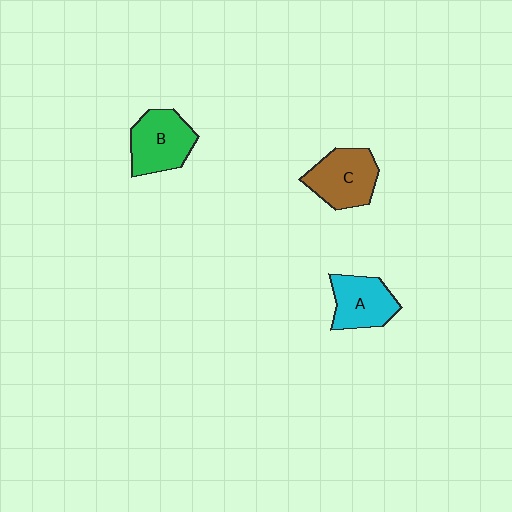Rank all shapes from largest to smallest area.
From largest to smallest: B (green), C (brown), A (cyan).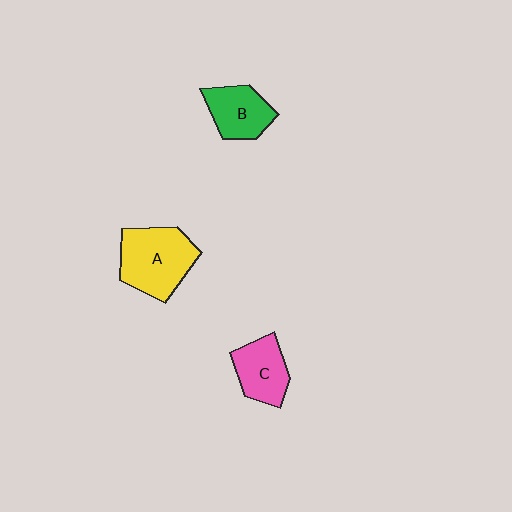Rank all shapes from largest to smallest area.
From largest to smallest: A (yellow), B (green), C (pink).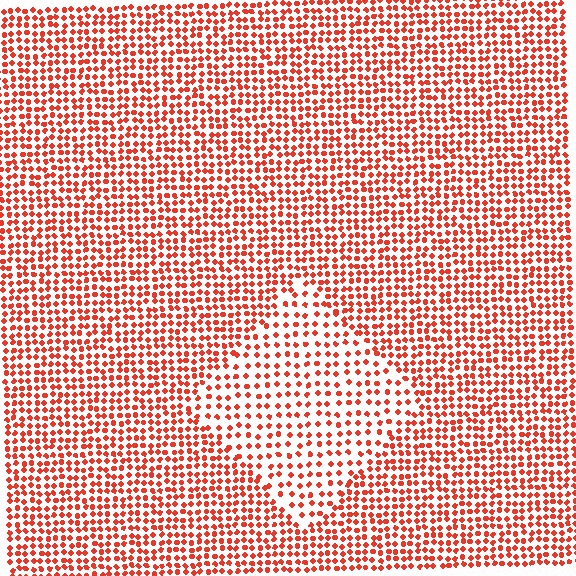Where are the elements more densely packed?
The elements are more densely packed outside the diamond boundary.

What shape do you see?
I see a diamond.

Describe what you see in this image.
The image contains small red elements arranged at two different densities. A diamond-shaped region is visible where the elements are less densely packed than the surrounding area.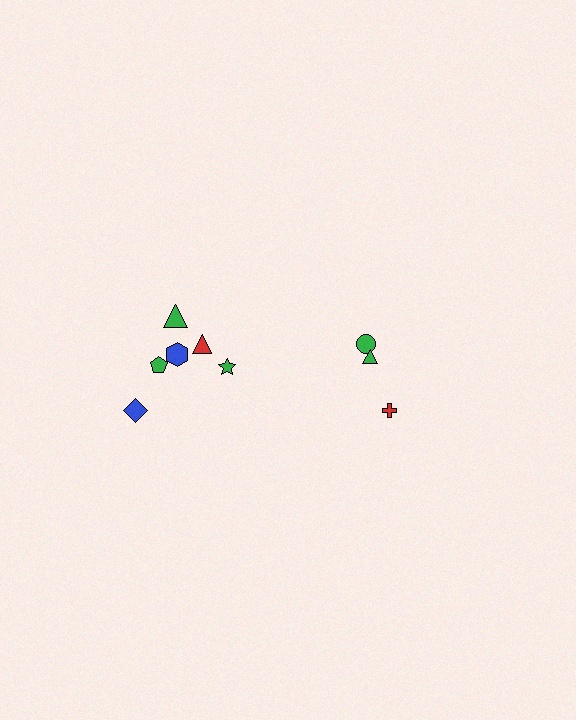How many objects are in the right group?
There are 3 objects.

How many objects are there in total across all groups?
There are 9 objects.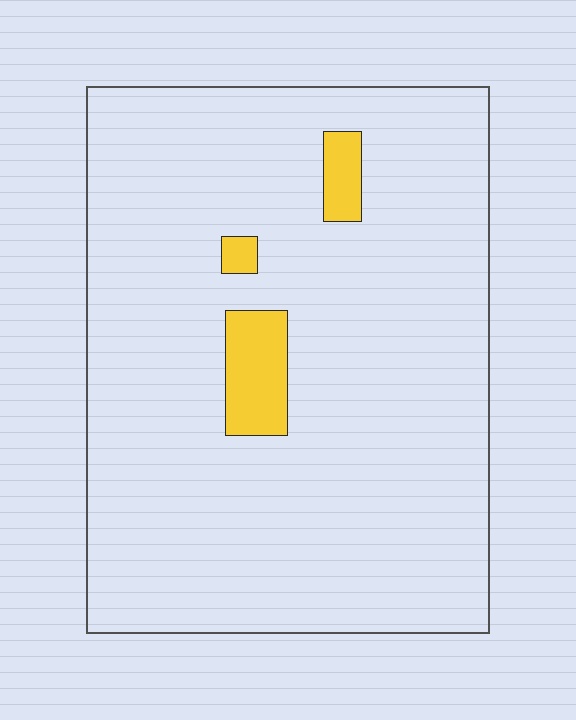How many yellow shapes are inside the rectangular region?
3.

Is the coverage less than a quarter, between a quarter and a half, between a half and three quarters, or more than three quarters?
Less than a quarter.